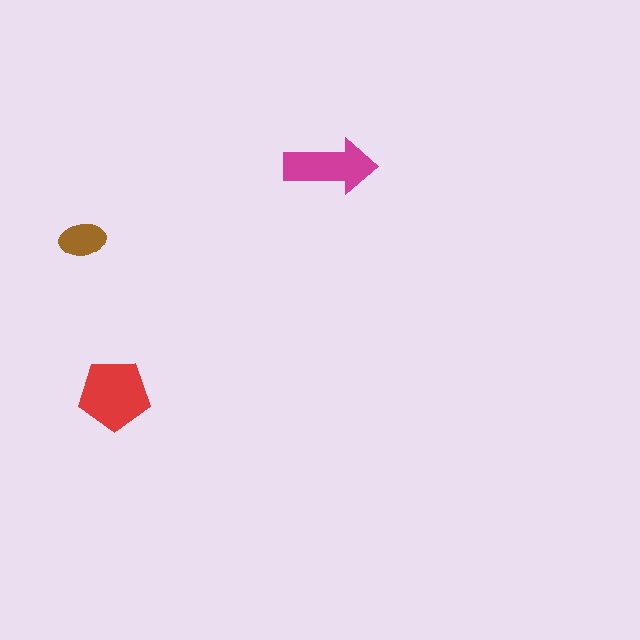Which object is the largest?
The red pentagon.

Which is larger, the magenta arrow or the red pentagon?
The red pentagon.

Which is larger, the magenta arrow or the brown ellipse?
The magenta arrow.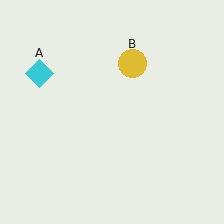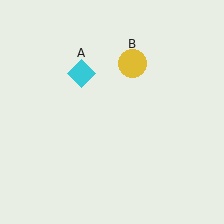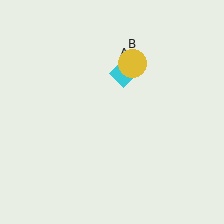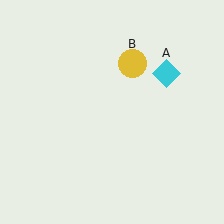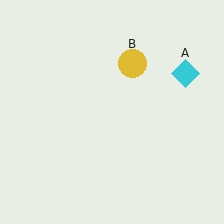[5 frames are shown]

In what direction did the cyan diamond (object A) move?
The cyan diamond (object A) moved right.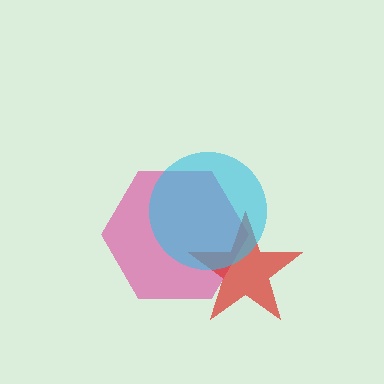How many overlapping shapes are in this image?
There are 3 overlapping shapes in the image.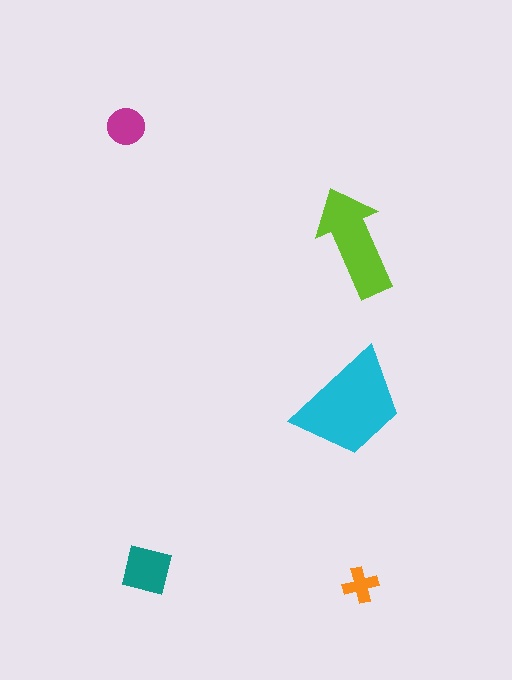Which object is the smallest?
The orange cross.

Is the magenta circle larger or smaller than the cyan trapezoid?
Smaller.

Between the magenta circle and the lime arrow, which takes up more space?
The lime arrow.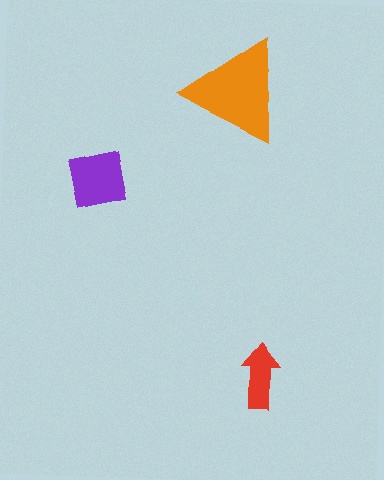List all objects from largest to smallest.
The orange triangle, the purple square, the red arrow.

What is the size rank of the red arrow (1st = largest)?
3rd.